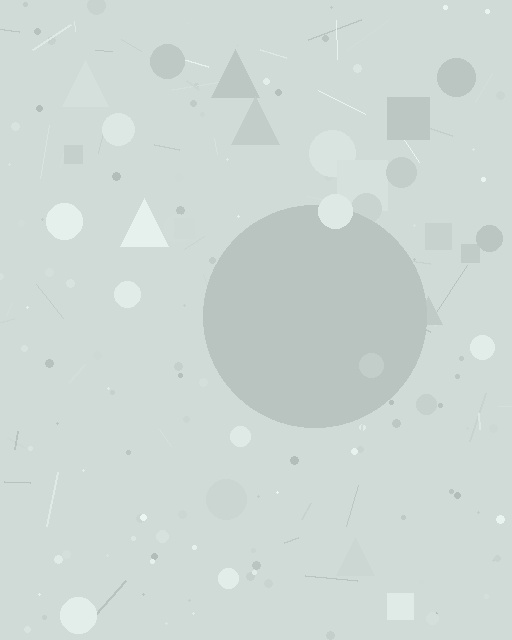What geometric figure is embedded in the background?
A circle is embedded in the background.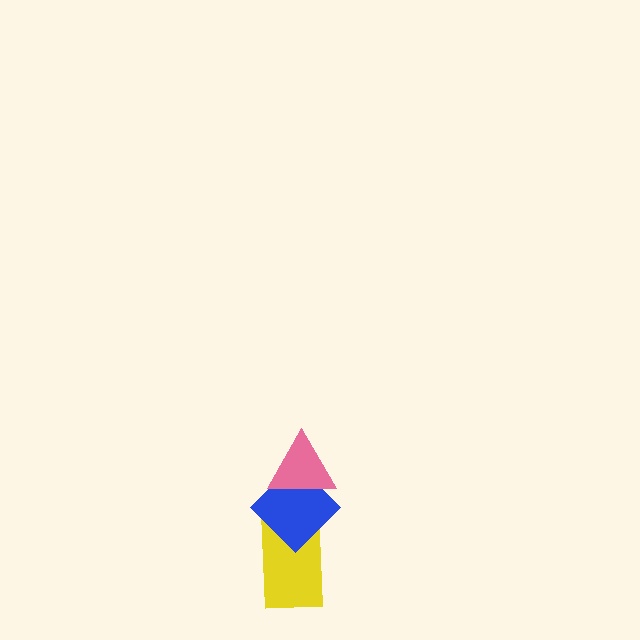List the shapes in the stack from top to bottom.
From top to bottom: the pink triangle, the blue diamond, the yellow rectangle.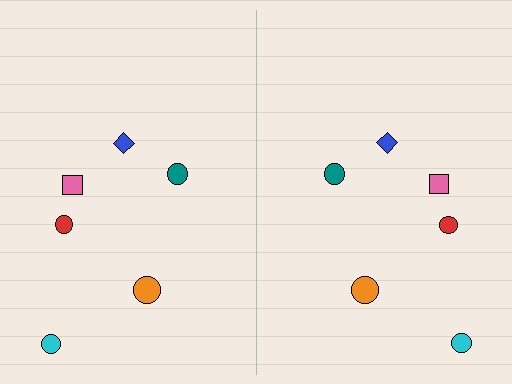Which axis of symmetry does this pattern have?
The pattern has a vertical axis of symmetry running through the center of the image.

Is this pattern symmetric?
Yes, this pattern has bilateral (reflection) symmetry.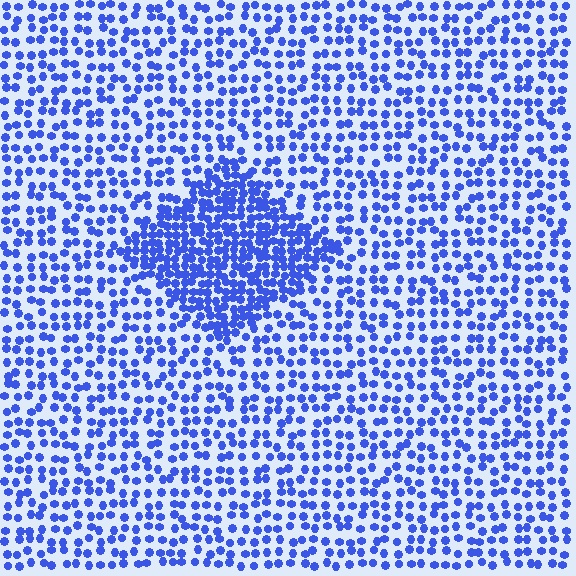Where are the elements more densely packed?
The elements are more densely packed inside the diamond boundary.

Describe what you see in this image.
The image contains small blue elements arranged at two different densities. A diamond-shaped region is visible where the elements are more densely packed than the surrounding area.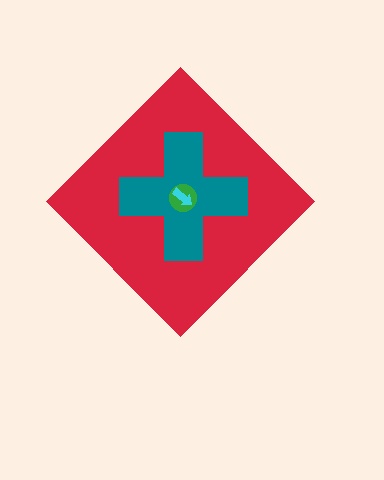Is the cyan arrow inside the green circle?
Yes.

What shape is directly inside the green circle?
The cyan arrow.